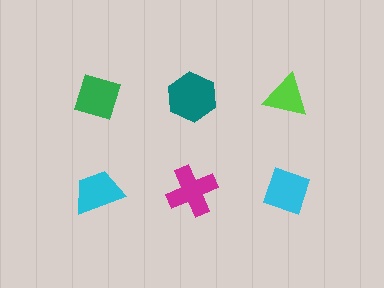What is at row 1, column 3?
A lime triangle.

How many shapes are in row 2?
3 shapes.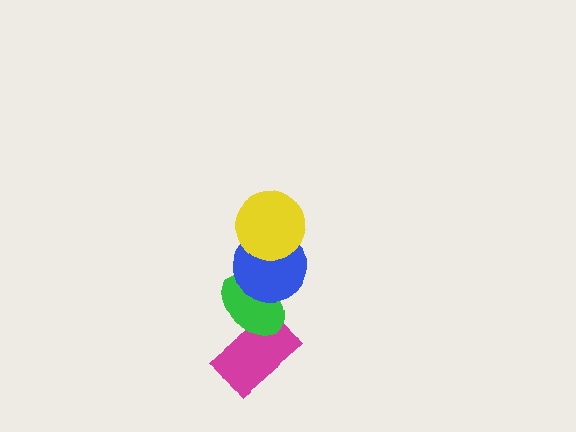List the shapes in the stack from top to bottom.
From top to bottom: the yellow circle, the blue circle, the green ellipse, the magenta rectangle.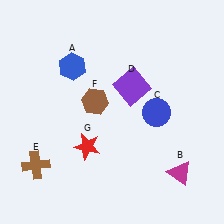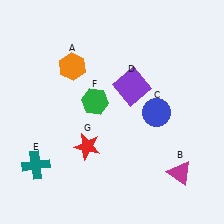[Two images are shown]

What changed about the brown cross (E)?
In Image 1, E is brown. In Image 2, it changed to teal.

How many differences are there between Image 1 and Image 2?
There are 3 differences between the two images.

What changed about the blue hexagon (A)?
In Image 1, A is blue. In Image 2, it changed to orange.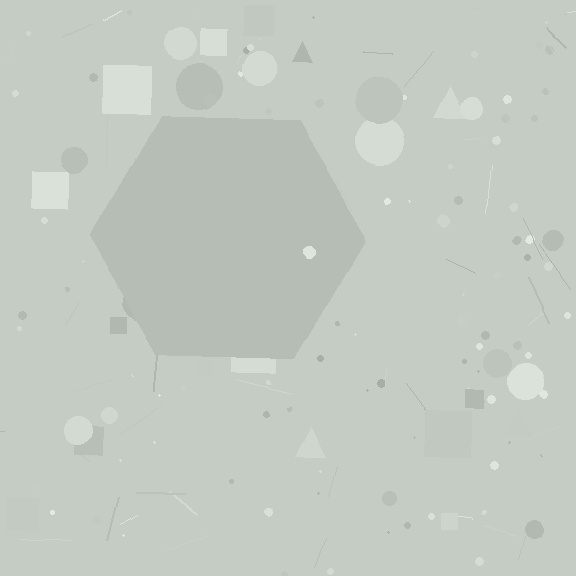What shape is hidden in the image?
A hexagon is hidden in the image.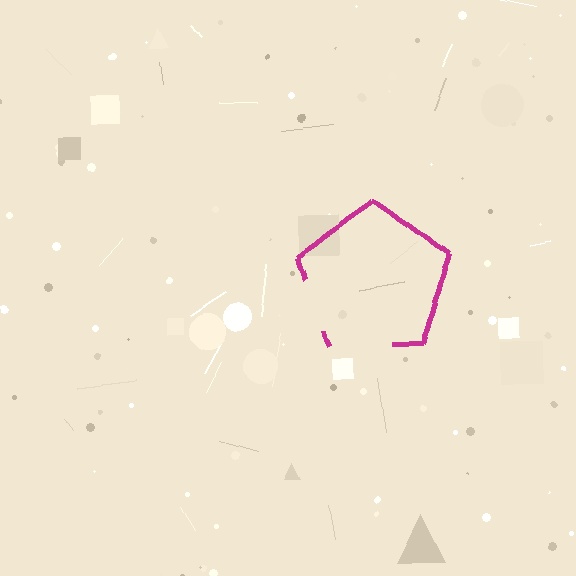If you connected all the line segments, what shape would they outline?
They would outline a pentagon.